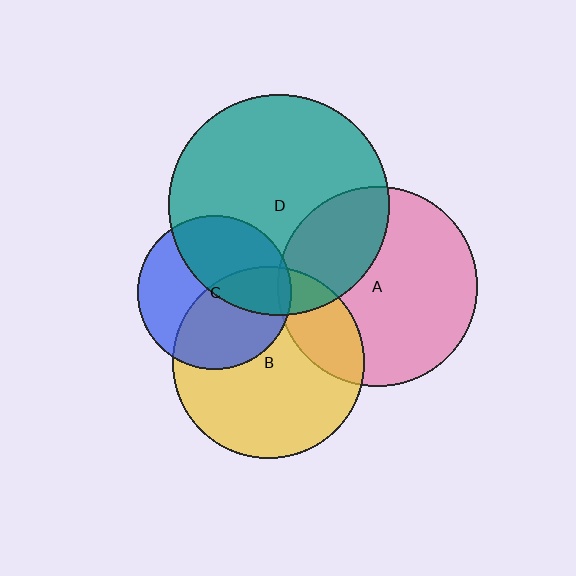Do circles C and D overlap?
Yes.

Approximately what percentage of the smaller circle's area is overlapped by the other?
Approximately 45%.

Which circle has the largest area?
Circle D (teal).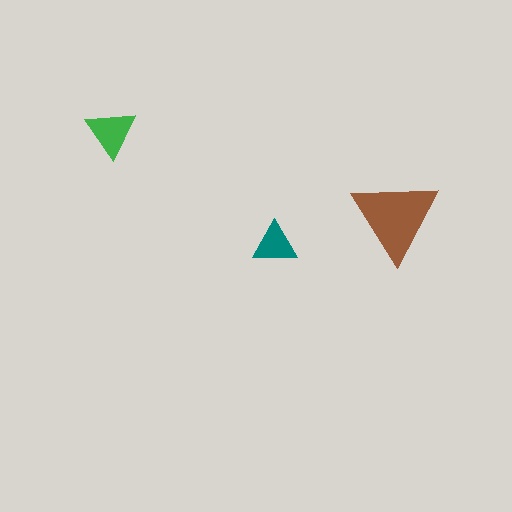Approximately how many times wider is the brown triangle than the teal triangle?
About 2 times wider.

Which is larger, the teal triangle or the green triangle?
The green one.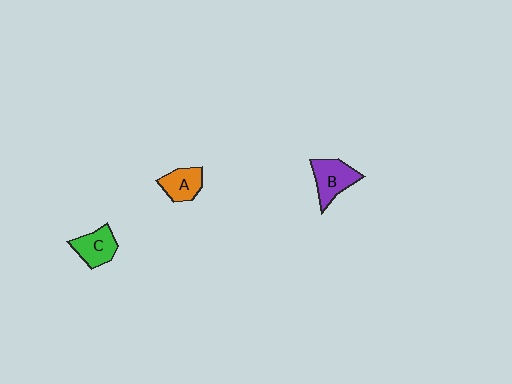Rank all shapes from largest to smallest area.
From largest to smallest: B (purple), C (green), A (orange).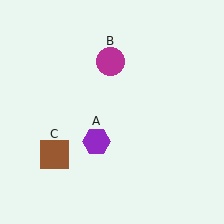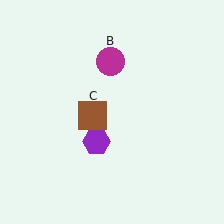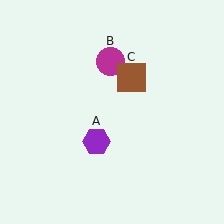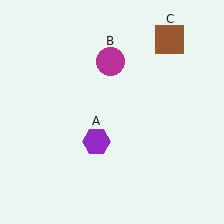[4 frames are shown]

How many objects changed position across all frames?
1 object changed position: brown square (object C).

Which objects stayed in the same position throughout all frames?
Purple hexagon (object A) and magenta circle (object B) remained stationary.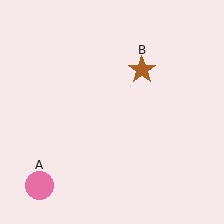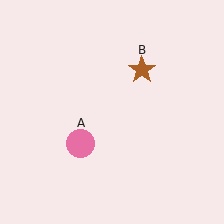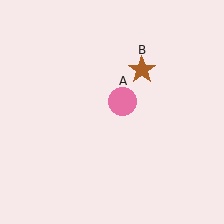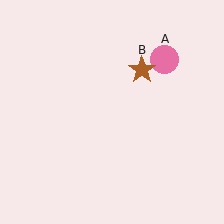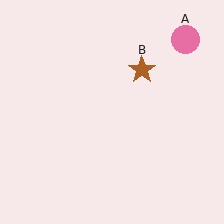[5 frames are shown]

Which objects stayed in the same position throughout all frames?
Brown star (object B) remained stationary.